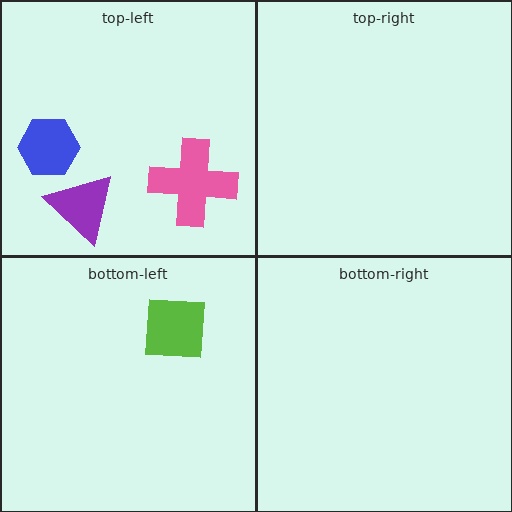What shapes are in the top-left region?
The blue hexagon, the purple triangle, the pink cross.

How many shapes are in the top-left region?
3.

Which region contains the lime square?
The bottom-left region.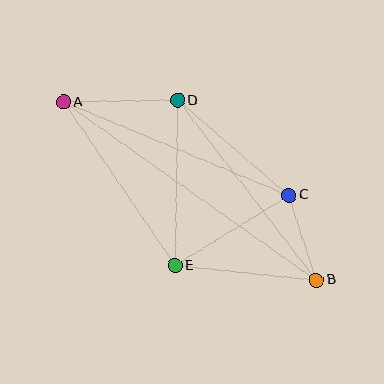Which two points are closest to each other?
Points B and C are closest to each other.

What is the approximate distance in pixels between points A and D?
The distance between A and D is approximately 114 pixels.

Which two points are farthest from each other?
Points A and B are farthest from each other.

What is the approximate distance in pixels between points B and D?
The distance between B and D is approximately 227 pixels.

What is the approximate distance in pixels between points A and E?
The distance between A and E is approximately 198 pixels.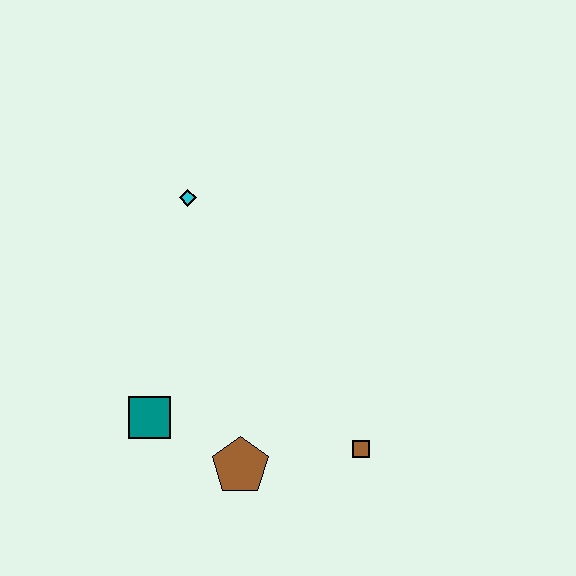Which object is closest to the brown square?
The brown pentagon is closest to the brown square.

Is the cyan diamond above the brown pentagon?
Yes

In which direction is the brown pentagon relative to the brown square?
The brown pentagon is to the left of the brown square.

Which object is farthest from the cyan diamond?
The brown square is farthest from the cyan diamond.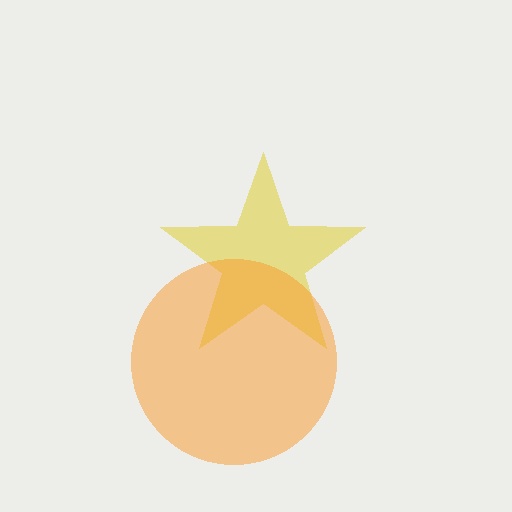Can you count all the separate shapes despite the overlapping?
Yes, there are 2 separate shapes.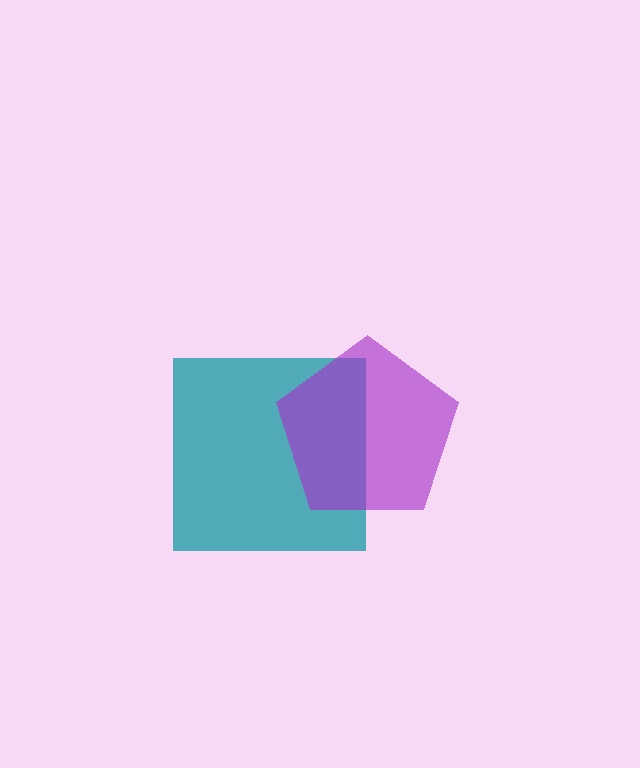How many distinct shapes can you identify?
There are 2 distinct shapes: a teal square, a purple pentagon.